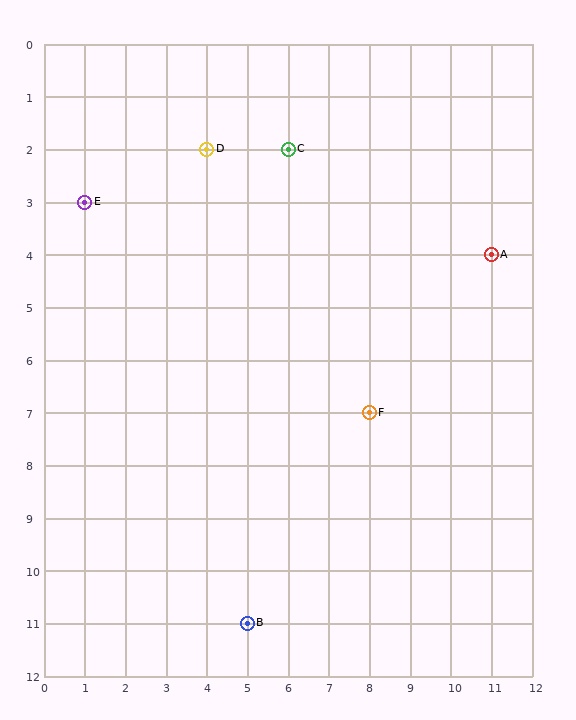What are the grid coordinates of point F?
Point F is at grid coordinates (8, 7).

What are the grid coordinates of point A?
Point A is at grid coordinates (11, 4).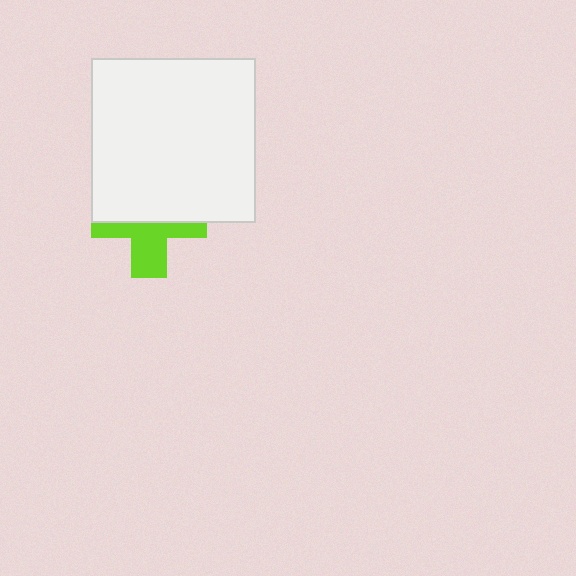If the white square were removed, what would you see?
You would see the complete lime cross.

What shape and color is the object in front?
The object in front is a white square.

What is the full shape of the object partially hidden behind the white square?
The partially hidden object is a lime cross.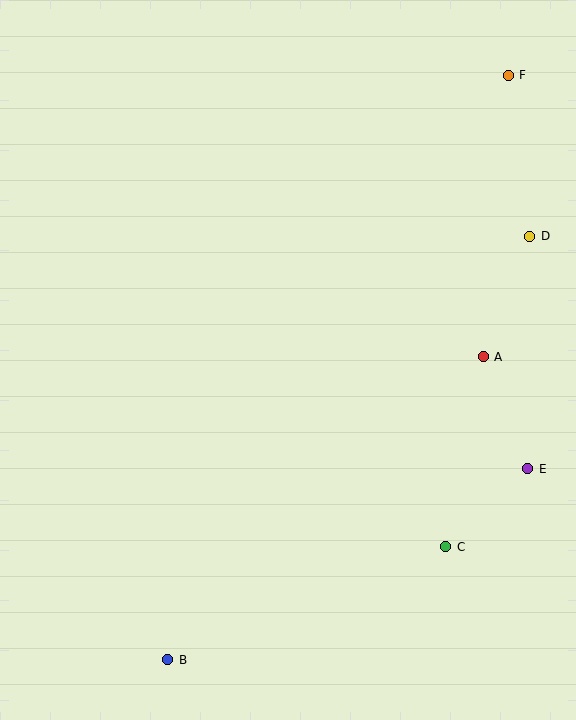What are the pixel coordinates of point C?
Point C is at (446, 547).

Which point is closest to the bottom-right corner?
Point C is closest to the bottom-right corner.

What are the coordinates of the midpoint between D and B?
The midpoint between D and B is at (349, 448).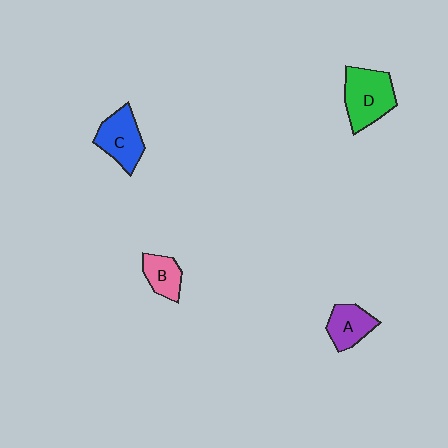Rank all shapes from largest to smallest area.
From largest to smallest: D (green), C (blue), A (purple), B (pink).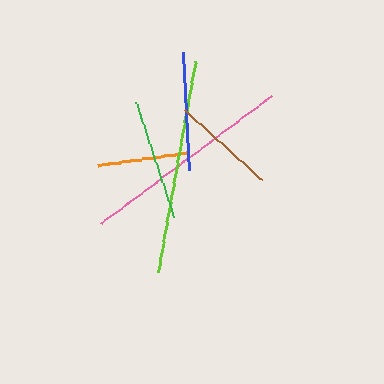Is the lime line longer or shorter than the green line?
The lime line is longer than the green line.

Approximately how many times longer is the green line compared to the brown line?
The green line is approximately 1.2 times the length of the brown line.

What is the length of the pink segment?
The pink segment is approximately 214 pixels long.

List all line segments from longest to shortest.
From longest to shortest: lime, pink, green, blue, brown, orange.